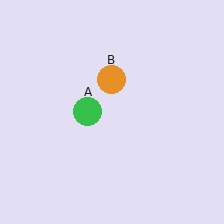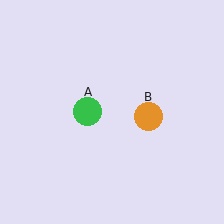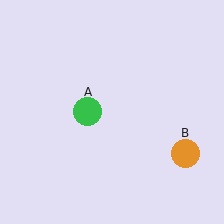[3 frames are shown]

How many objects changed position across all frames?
1 object changed position: orange circle (object B).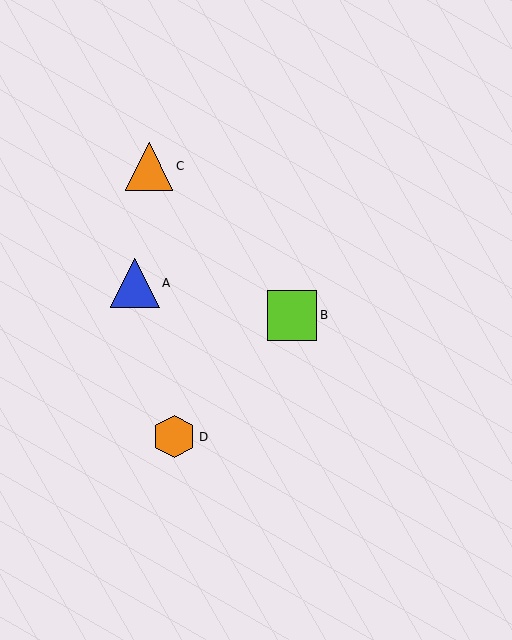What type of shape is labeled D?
Shape D is an orange hexagon.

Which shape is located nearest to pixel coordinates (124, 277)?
The blue triangle (labeled A) at (135, 283) is nearest to that location.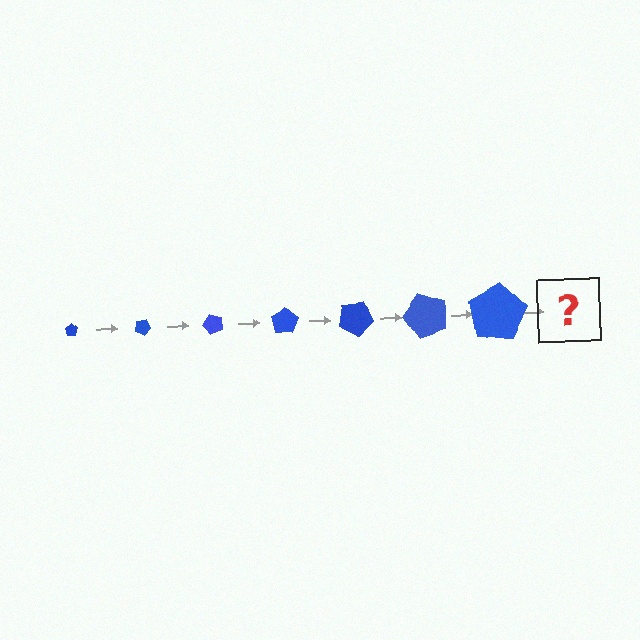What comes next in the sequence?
The next element should be a pentagon, larger than the previous one and rotated 175 degrees from the start.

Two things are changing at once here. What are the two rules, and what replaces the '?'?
The two rules are that the pentagon grows larger each step and it rotates 25 degrees each step. The '?' should be a pentagon, larger than the previous one and rotated 175 degrees from the start.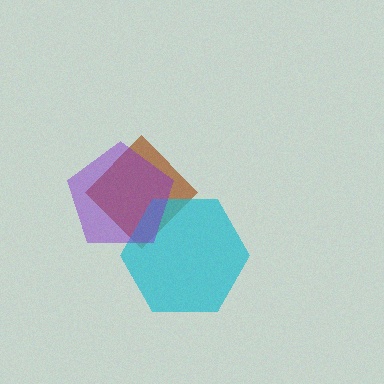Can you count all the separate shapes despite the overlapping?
Yes, there are 3 separate shapes.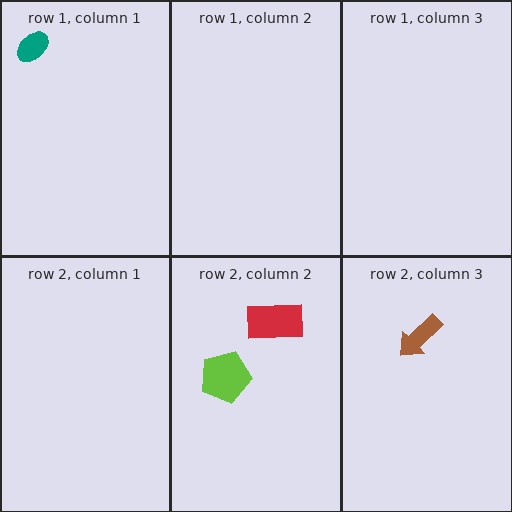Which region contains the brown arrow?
The row 2, column 3 region.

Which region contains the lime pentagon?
The row 2, column 2 region.